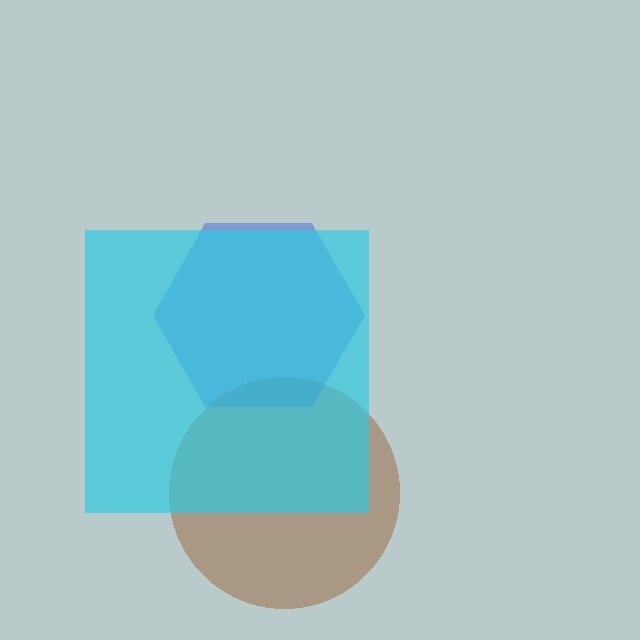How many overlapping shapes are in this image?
There are 3 overlapping shapes in the image.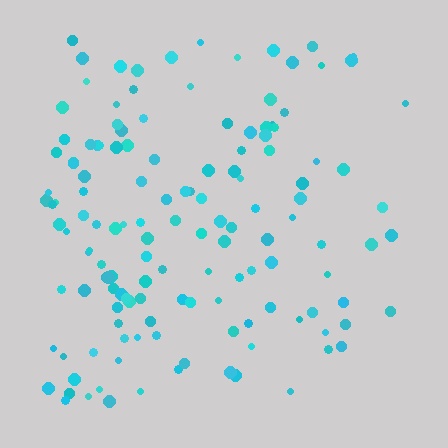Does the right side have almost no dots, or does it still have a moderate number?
Still a moderate number, just noticeably fewer than the left.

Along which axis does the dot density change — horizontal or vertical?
Horizontal.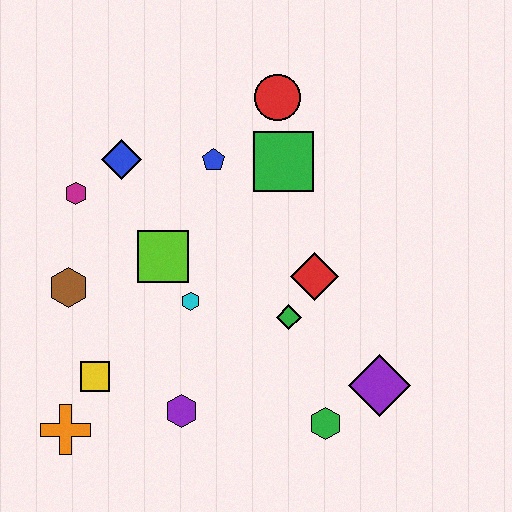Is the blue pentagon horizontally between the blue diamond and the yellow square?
No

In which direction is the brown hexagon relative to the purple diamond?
The brown hexagon is to the left of the purple diamond.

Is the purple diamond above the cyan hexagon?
No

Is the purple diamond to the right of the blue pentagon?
Yes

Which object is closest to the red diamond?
The green diamond is closest to the red diamond.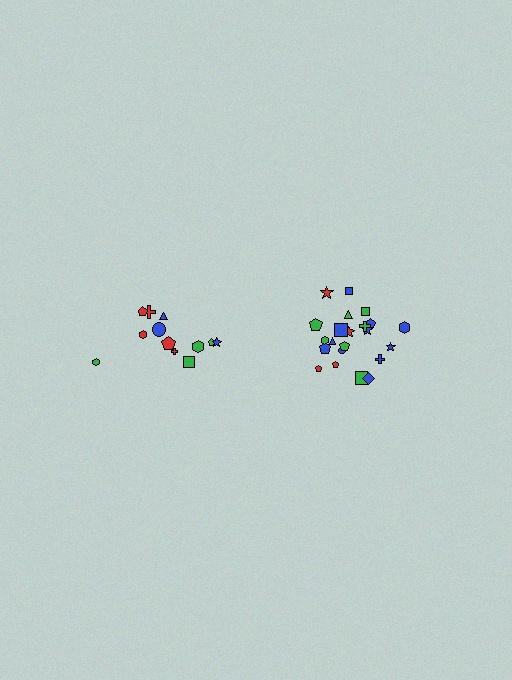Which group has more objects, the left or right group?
The right group.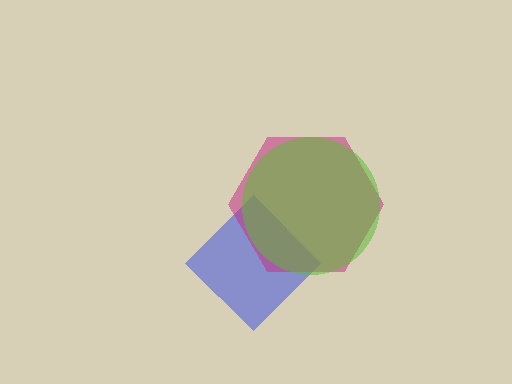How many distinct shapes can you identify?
There are 3 distinct shapes: a blue diamond, a magenta hexagon, a lime circle.